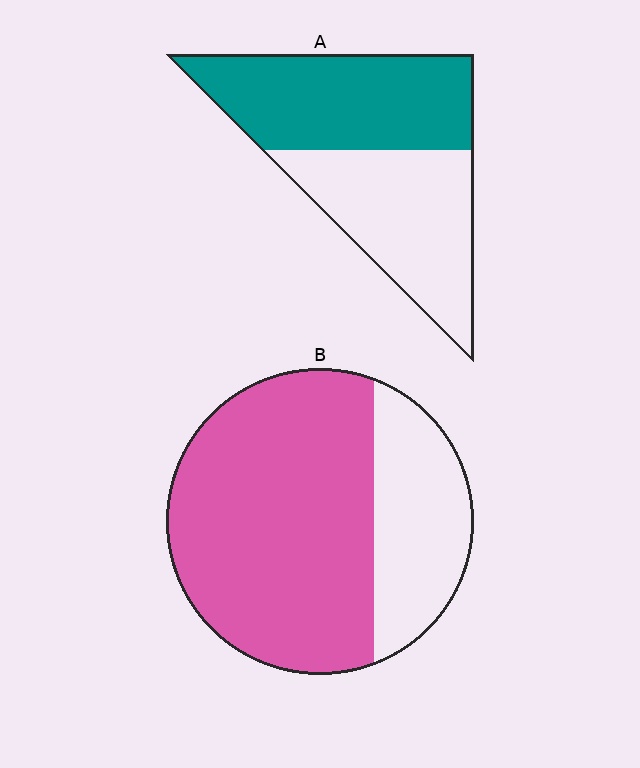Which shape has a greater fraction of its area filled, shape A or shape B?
Shape B.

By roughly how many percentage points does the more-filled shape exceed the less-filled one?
By roughly 20 percentage points (B over A).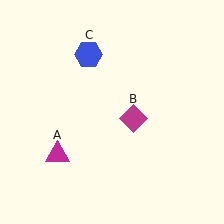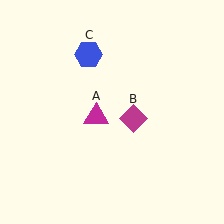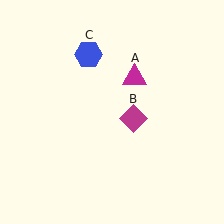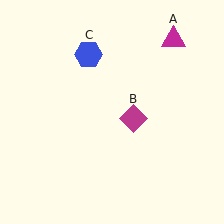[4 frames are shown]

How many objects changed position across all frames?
1 object changed position: magenta triangle (object A).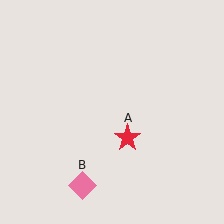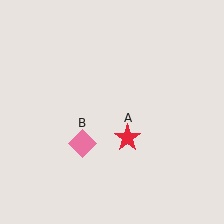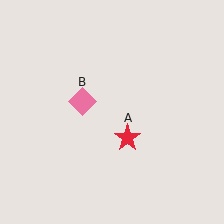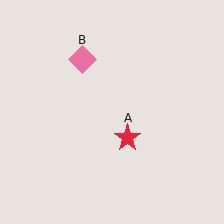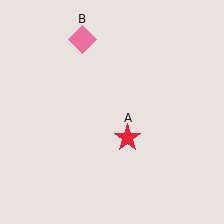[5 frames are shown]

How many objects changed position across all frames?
1 object changed position: pink diamond (object B).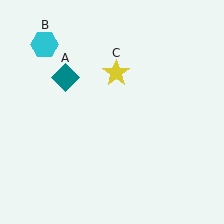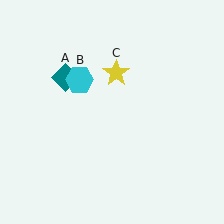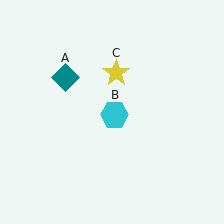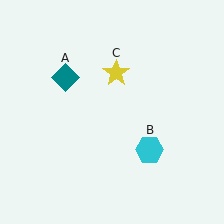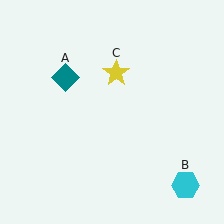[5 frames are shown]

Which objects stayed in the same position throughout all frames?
Teal diamond (object A) and yellow star (object C) remained stationary.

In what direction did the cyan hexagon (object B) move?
The cyan hexagon (object B) moved down and to the right.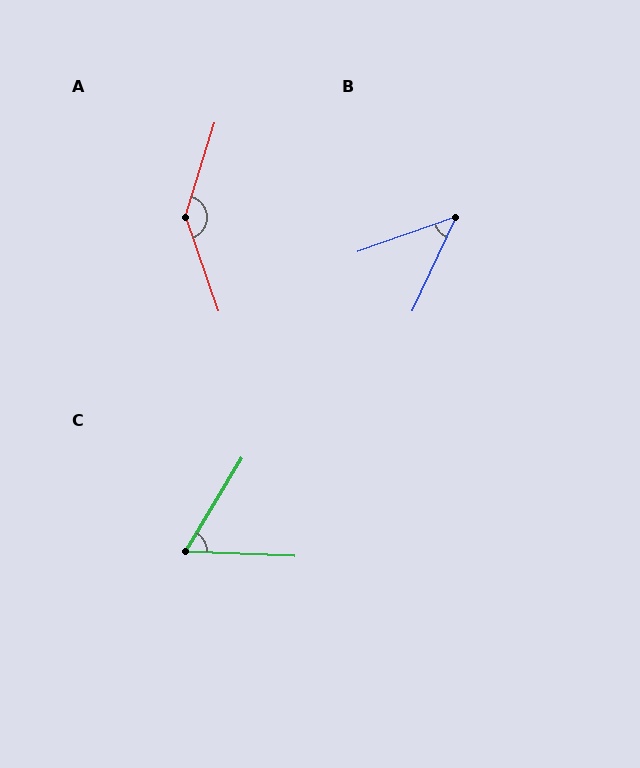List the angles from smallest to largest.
B (46°), C (61°), A (144°).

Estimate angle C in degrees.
Approximately 61 degrees.